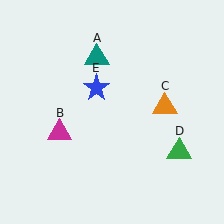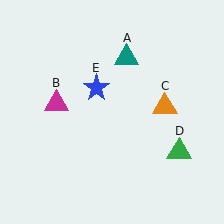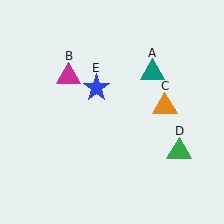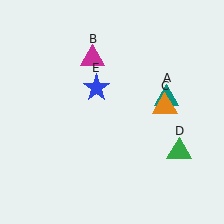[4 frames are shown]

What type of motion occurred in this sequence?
The teal triangle (object A), magenta triangle (object B) rotated clockwise around the center of the scene.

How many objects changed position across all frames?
2 objects changed position: teal triangle (object A), magenta triangle (object B).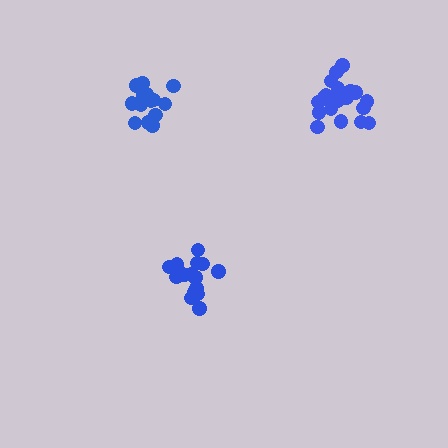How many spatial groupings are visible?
There are 3 spatial groupings.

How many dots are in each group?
Group 1: 17 dots, Group 2: 16 dots, Group 3: 20 dots (53 total).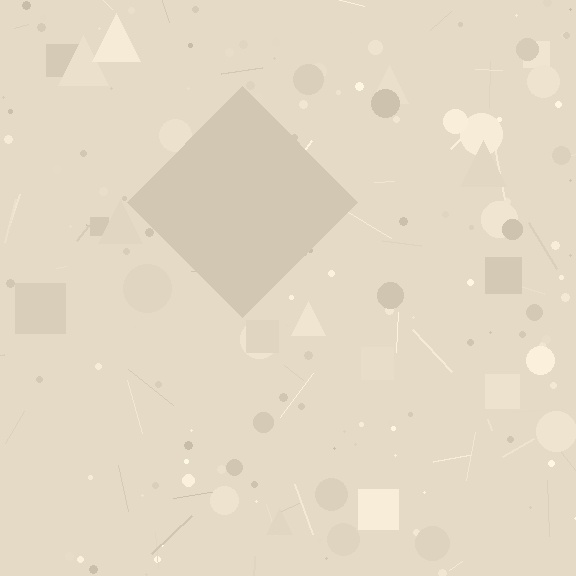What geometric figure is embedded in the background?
A diamond is embedded in the background.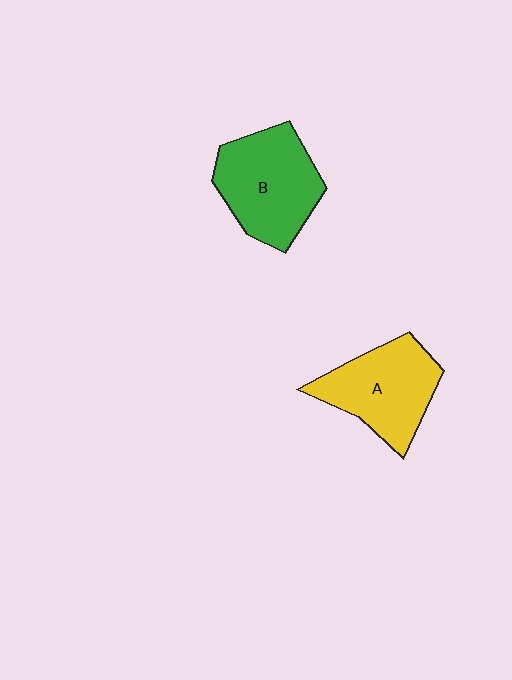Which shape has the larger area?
Shape B (green).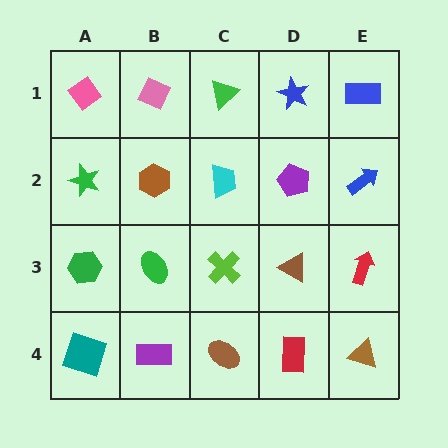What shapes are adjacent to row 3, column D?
A purple pentagon (row 2, column D), a red rectangle (row 4, column D), a lime cross (row 3, column C), a red arrow (row 3, column E).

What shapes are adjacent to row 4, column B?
A green ellipse (row 3, column B), a teal square (row 4, column A), a brown ellipse (row 4, column C).